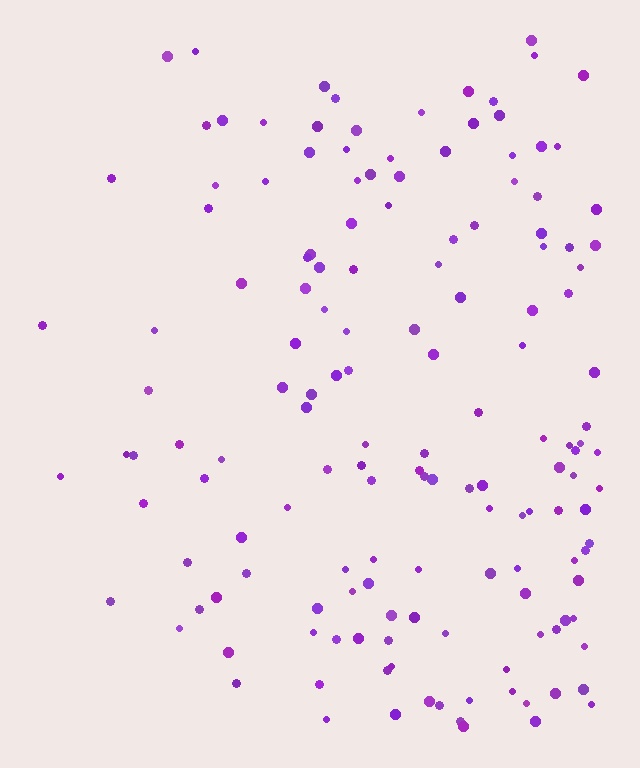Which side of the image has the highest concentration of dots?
The right.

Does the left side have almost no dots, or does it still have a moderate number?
Still a moderate number, just noticeably fewer than the right.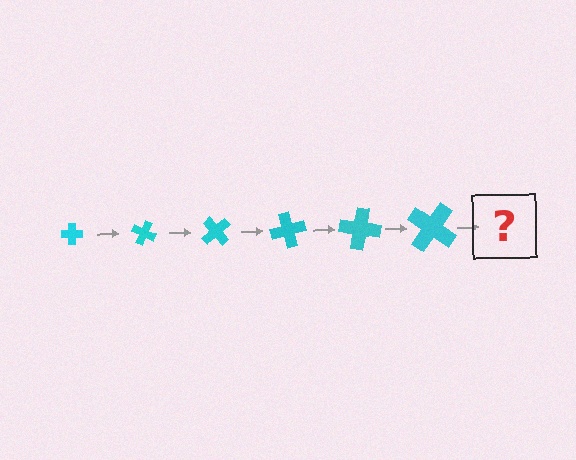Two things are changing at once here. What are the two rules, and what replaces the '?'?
The two rules are that the cross grows larger each step and it rotates 25 degrees each step. The '?' should be a cross, larger than the previous one and rotated 150 degrees from the start.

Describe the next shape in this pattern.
It should be a cross, larger than the previous one and rotated 150 degrees from the start.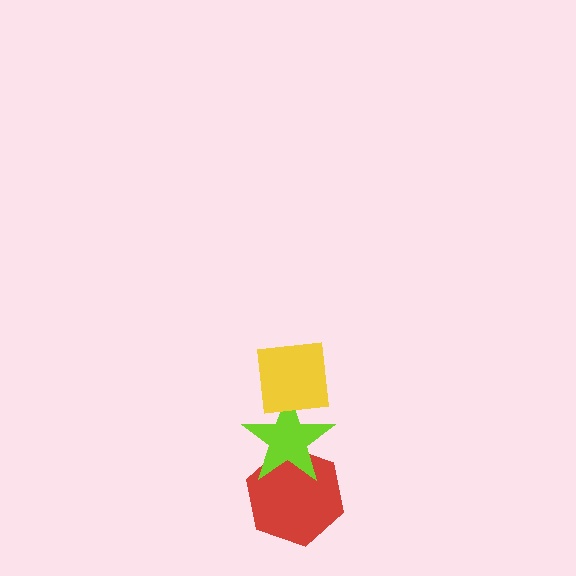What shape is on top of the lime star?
The yellow square is on top of the lime star.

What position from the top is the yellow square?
The yellow square is 1st from the top.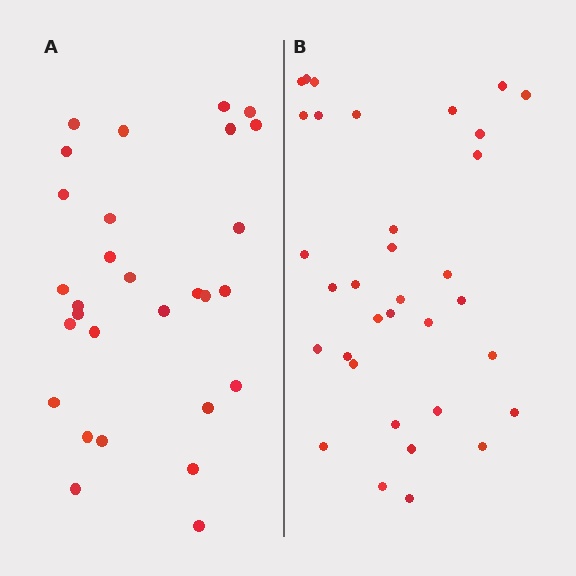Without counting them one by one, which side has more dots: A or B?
Region B (the right region) has more dots.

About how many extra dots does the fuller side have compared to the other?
Region B has about 5 more dots than region A.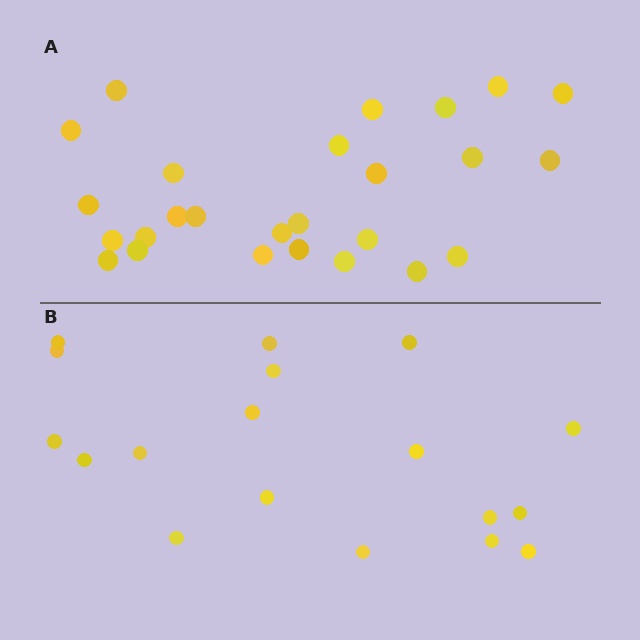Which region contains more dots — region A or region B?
Region A (the top region) has more dots.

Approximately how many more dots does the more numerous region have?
Region A has roughly 8 or so more dots than region B.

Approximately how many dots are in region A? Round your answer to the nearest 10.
About 30 dots. (The exact count is 26, which rounds to 30.)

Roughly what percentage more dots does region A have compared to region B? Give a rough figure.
About 45% more.